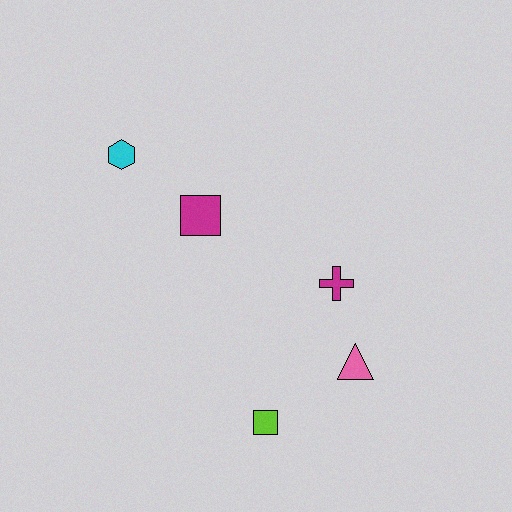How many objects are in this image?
There are 5 objects.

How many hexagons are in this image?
There is 1 hexagon.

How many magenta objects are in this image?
There are 2 magenta objects.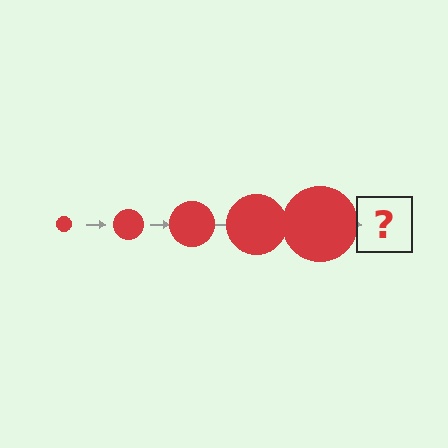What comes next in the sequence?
The next element should be a red circle, larger than the previous one.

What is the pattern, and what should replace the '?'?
The pattern is that the circle gets progressively larger each step. The '?' should be a red circle, larger than the previous one.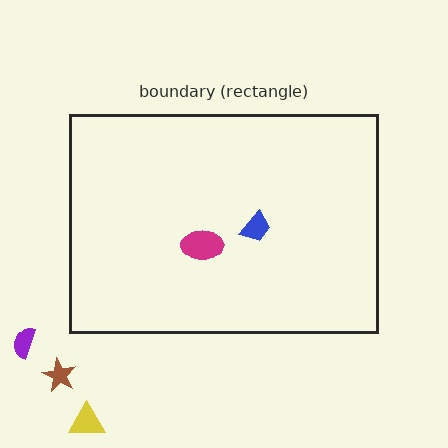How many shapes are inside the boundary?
2 inside, 3 outside.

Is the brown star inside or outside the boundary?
Outside.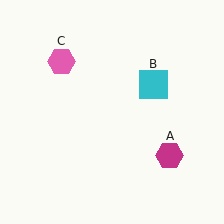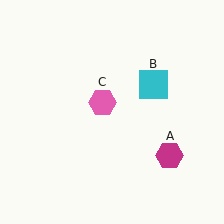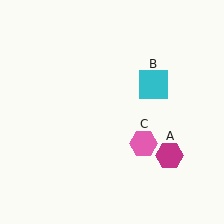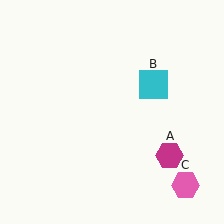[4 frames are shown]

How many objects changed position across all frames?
1 object changed position: pink hexagon (object C).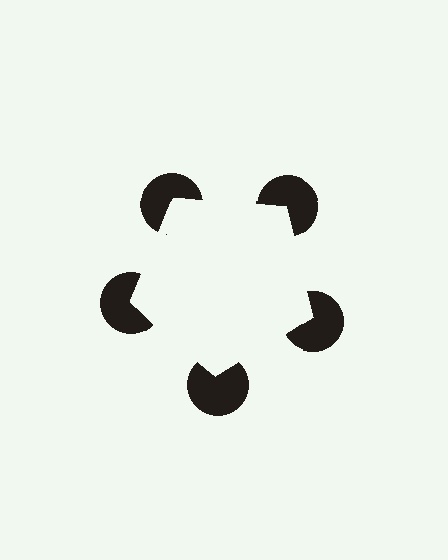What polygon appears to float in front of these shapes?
An illusory pentagon — its edges are inferred from the aligned wedge cuts in the pac-man discs, not physically drawn.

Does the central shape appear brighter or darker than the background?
It typically appears slightly brighter than the background, even though no actual brightness change is drawn.